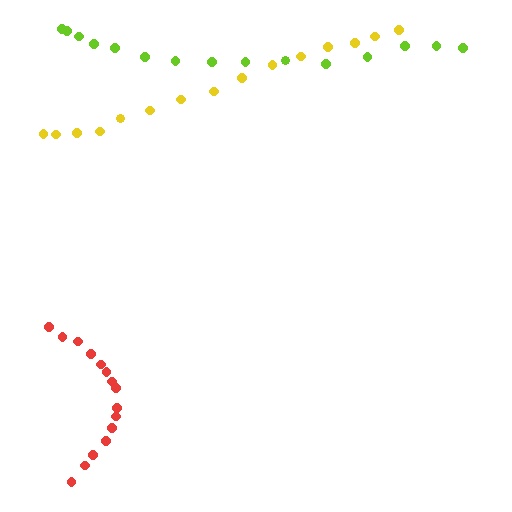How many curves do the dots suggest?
There are 3 distinct paths.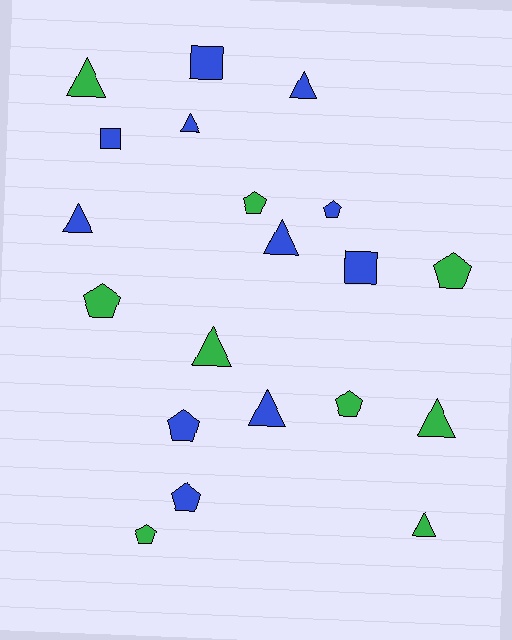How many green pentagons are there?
There are 5 green pentagons.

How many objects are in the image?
There are 20 objects.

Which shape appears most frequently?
Triangle, with 9 objects.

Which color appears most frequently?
Blue, with 11 objects.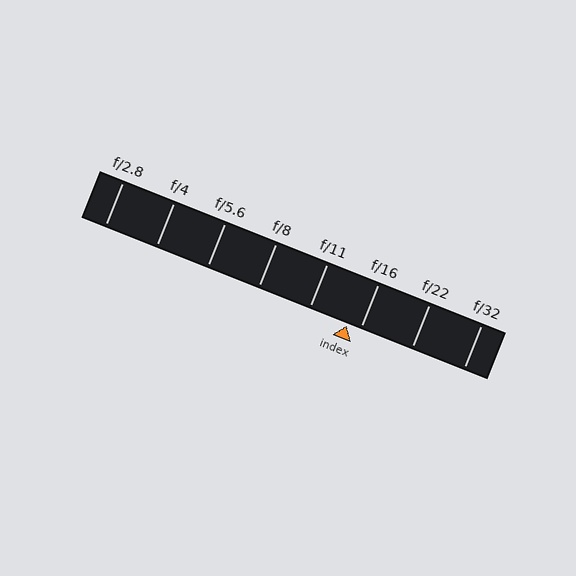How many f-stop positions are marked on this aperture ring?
There are 8 f-stop positions marked.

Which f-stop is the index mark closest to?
The index mark is closest to f/16.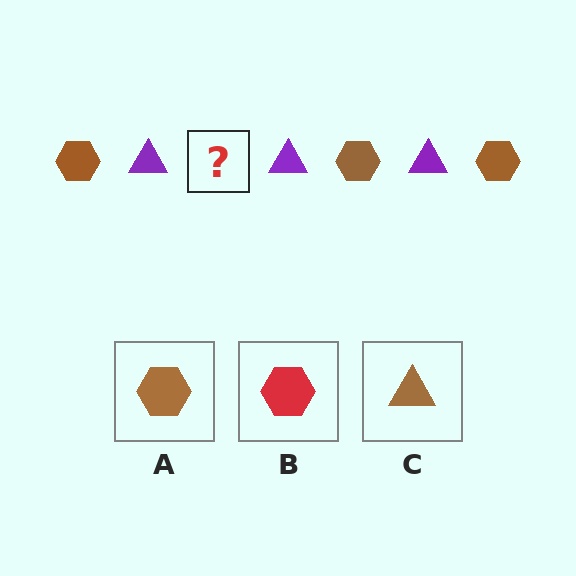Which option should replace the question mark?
Option A.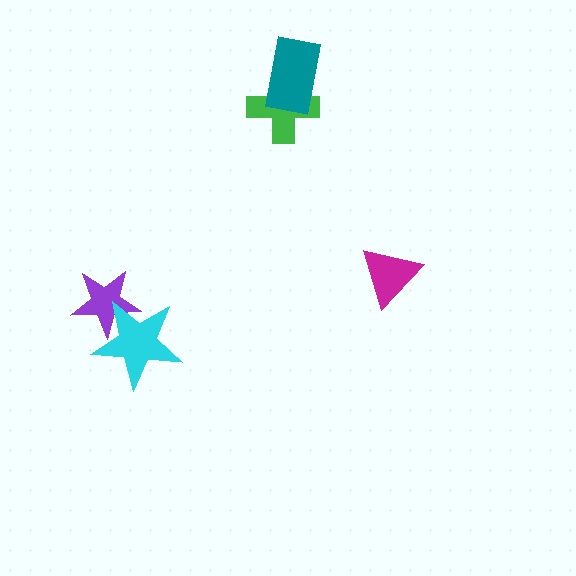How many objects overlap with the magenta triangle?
0 objects overlap with the magenta triangle.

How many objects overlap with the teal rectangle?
1 object overlaps with the teal rectangle.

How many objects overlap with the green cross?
1 object overlaps with the green cross.